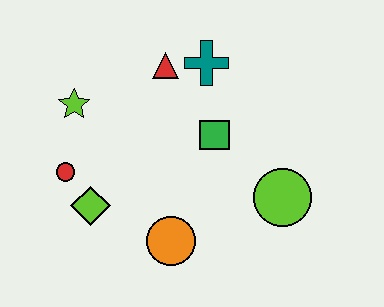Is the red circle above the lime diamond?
Yes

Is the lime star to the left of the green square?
Yes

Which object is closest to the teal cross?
The red triangle is closest to the teal cross.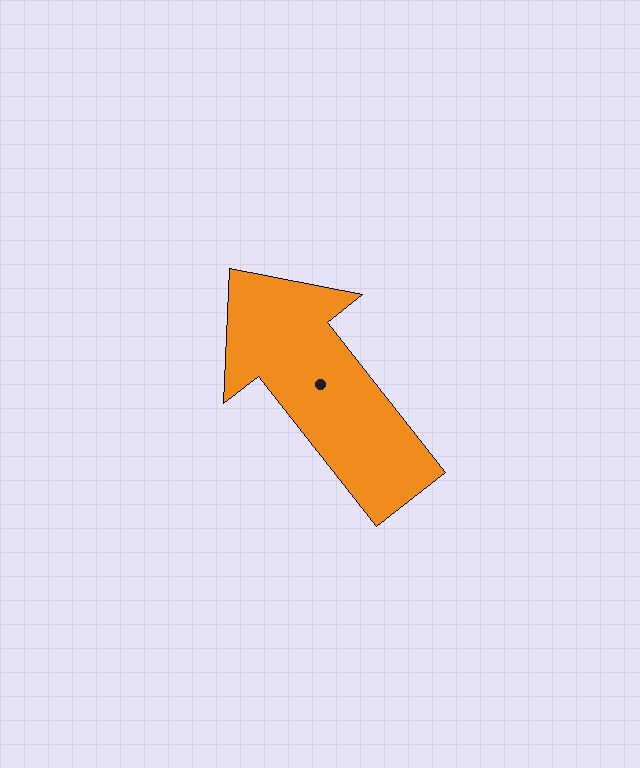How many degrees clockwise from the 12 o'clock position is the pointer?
Approximately 322 degrees.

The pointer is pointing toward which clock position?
Roughly 11 o'clock.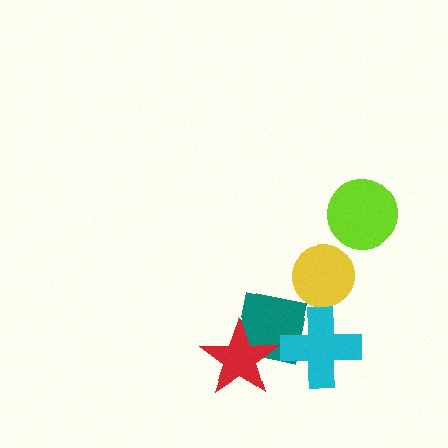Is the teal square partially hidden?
Yes, it is partially covered by another shape.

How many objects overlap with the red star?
1 object overlaps with the red star.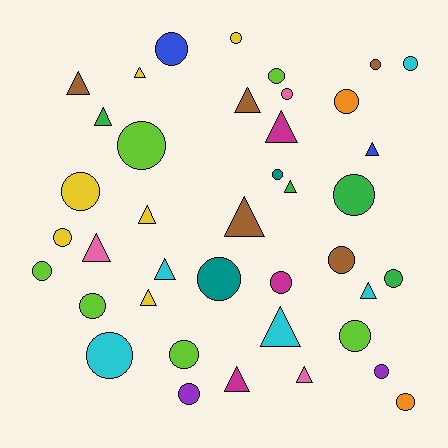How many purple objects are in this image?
There are 2 purple objects.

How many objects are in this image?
There are 40 objects.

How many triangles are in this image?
There are 16 triangles.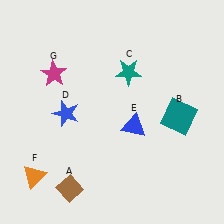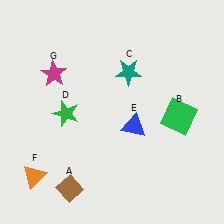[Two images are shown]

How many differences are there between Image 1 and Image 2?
There are 2 differences between the two images.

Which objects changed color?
B changed from teal to green. D changed from blue to green.